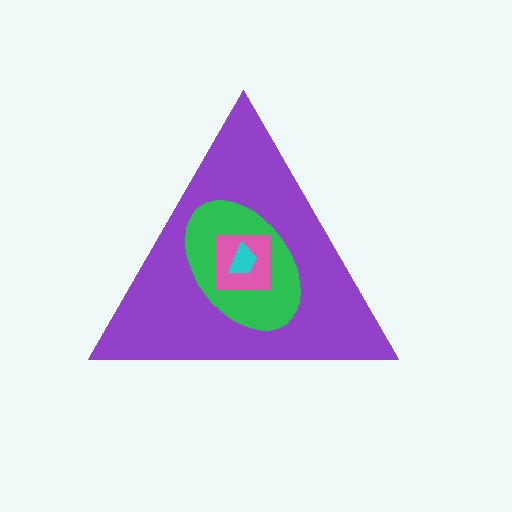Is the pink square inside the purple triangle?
Yes.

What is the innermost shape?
The cyan trapezoid.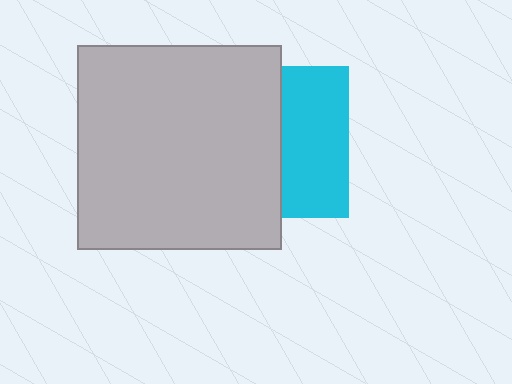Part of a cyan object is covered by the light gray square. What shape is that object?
It is a square.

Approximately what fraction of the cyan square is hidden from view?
Roughly 55% of the cyan square is hidden behind the light gray square.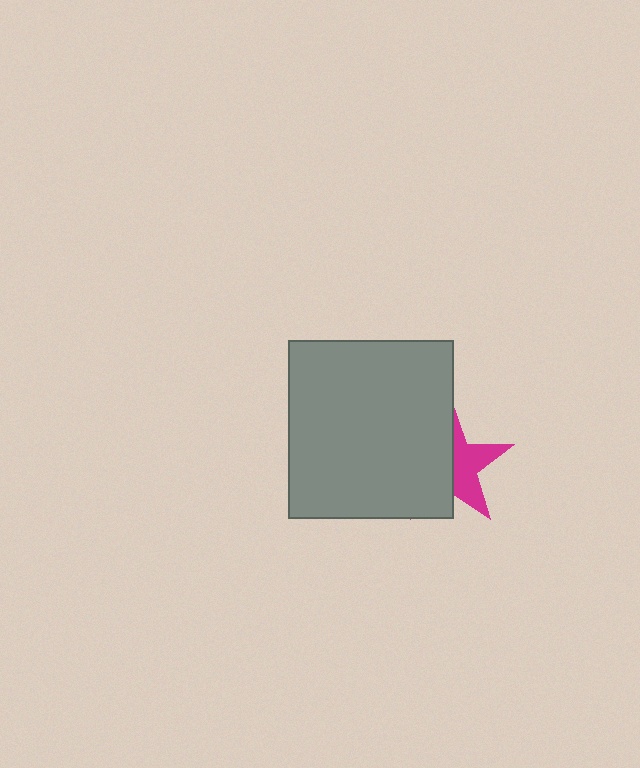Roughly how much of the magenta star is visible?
A small part of it is visible (roughly 45%).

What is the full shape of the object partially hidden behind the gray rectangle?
The partially hidden object is a magenta star.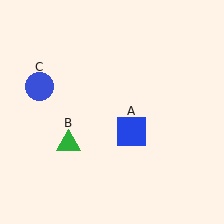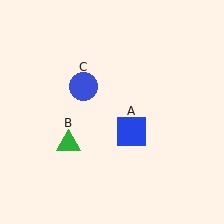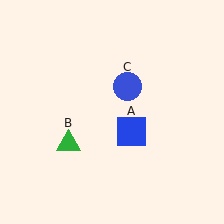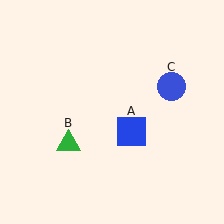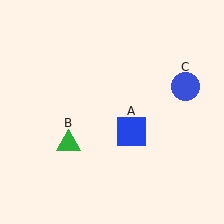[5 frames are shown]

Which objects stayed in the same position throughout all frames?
Blue square (object A) and green triangle (object B) remained stationary.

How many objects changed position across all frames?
1 object changed position: blue circle (object C).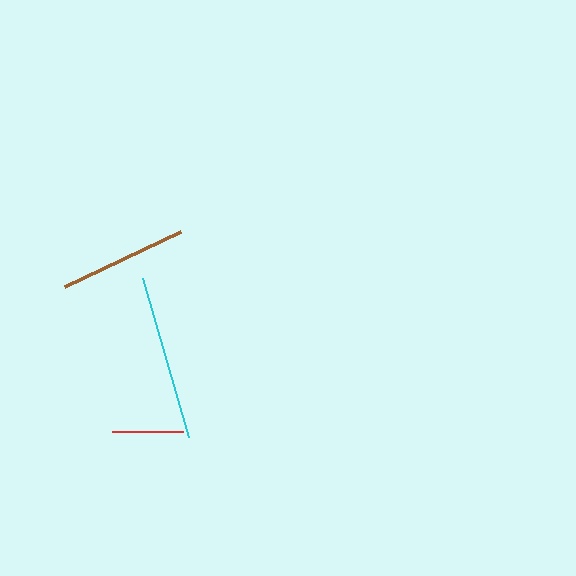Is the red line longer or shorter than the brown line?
The brown line is longer than the red line.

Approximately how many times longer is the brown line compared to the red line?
The brown line is approximately 1.8 times the length of the red line.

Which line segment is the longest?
The cyan line is the longest at approximately 165 pixels.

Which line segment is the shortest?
The red line is the shortest at approximately 71 pixels.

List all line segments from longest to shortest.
From longest to shortest: cyan, brown, red.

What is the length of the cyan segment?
The cyan segment is approximately 165 pixels long.